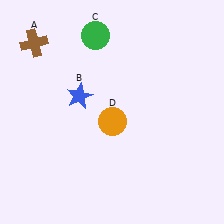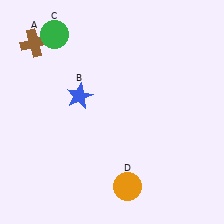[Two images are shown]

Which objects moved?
The objects that moved are: the green circle (C), the orange circle (D).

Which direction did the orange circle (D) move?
The orange circle (D) moved down.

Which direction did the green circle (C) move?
The green circle (C) moved left.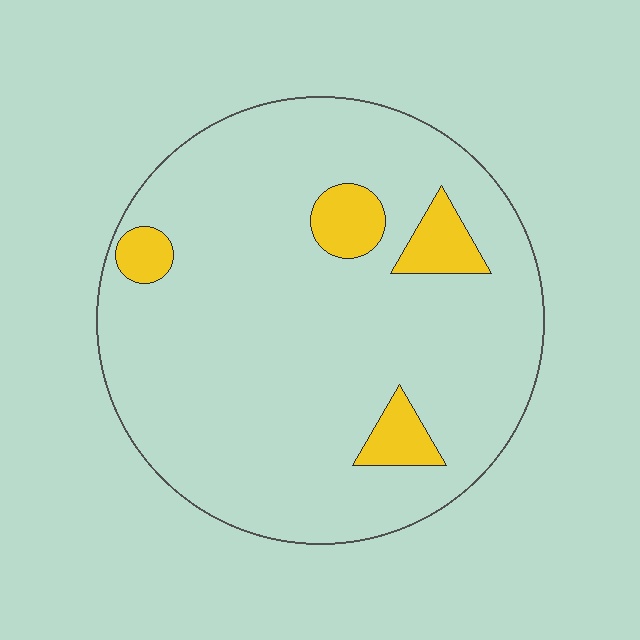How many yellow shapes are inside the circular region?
4.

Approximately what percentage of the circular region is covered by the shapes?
Approximately 10%.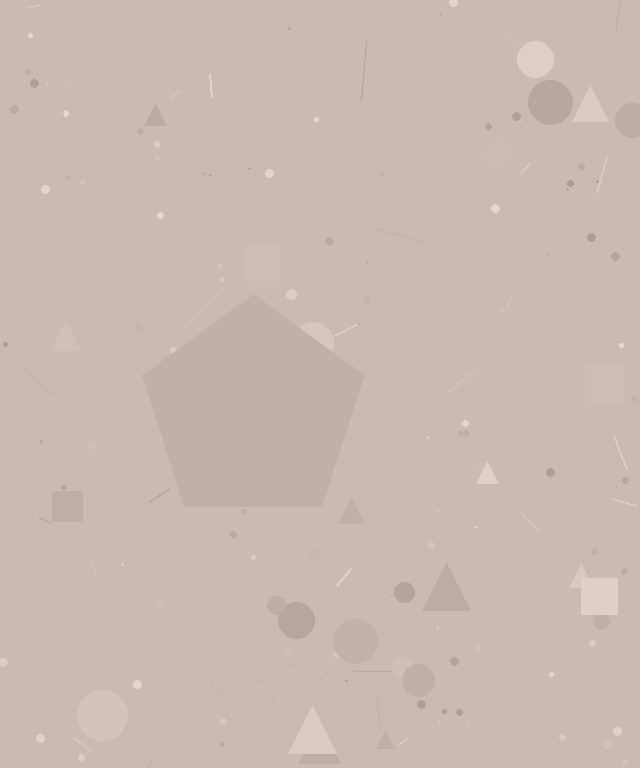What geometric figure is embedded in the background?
A pentagon is embedded in the background.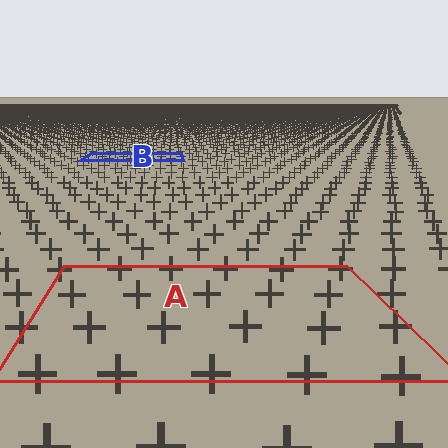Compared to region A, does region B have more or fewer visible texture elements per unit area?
Region B has more texture elements per unit area — they are packed more densely because it is farther away.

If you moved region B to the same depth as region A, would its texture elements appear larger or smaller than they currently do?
They would appear larger. At a closer depth, the same texture elements are projected at a bigger on-screen size.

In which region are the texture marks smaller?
The texture marks are smaller in region B, because it is farther away.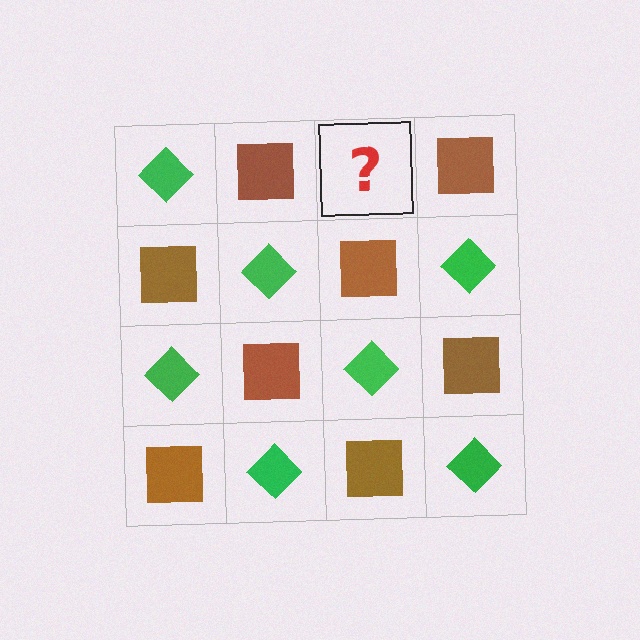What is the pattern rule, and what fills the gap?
The rule is that it alternates green diamond and brown square in a checkerboard pattern. The gap should be filled with a green diamond.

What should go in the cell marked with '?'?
The missing cell should contain a green diamond.